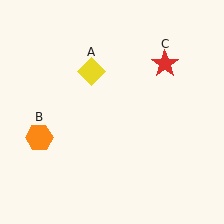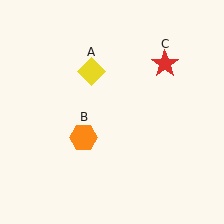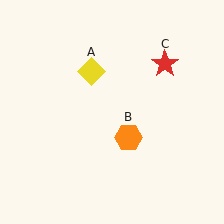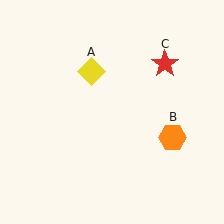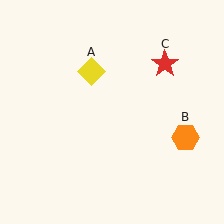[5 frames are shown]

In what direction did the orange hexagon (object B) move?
The orange hexagon (object B) moved right.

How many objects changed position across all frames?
1 object changed position: orange hexagon (object B).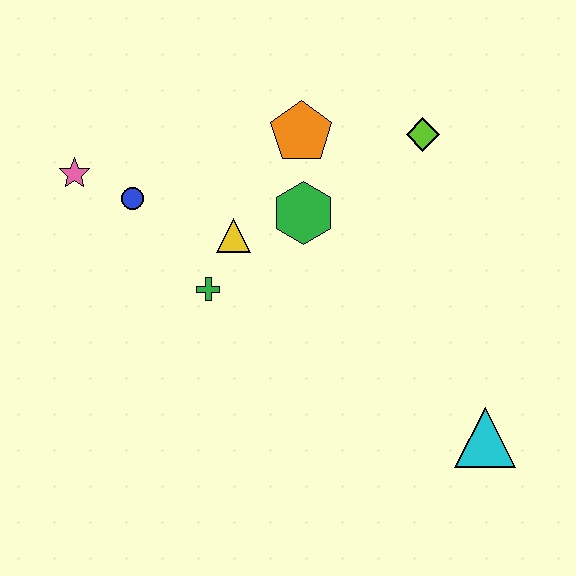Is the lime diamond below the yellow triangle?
No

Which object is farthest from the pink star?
The cyan triangle is farthest from the pink star.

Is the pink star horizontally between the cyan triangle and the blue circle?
No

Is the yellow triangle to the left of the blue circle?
No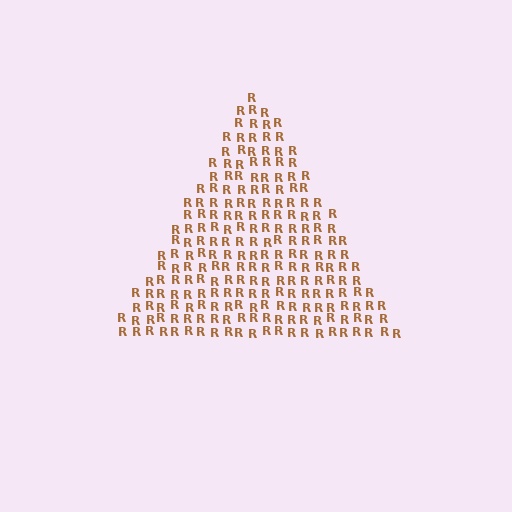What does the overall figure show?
The overall figure shows a triangle.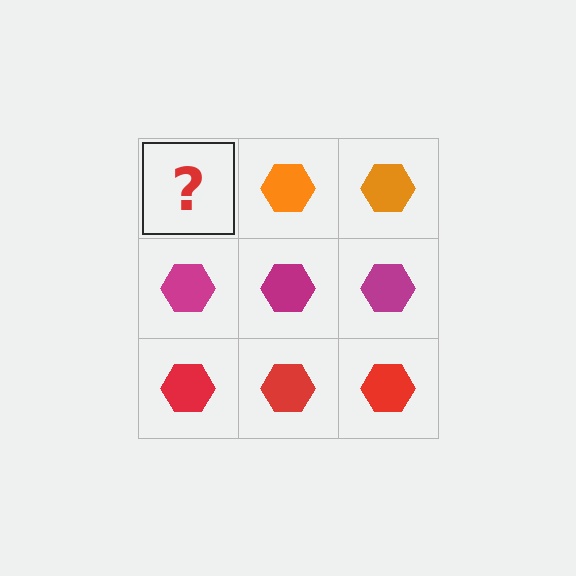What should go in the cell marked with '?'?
The missing cell should contain an orange hexagon.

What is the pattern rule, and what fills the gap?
The rule is that each row has a consistent color. The gap should be filled with an orange hexagon.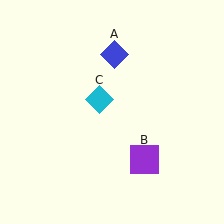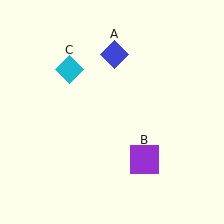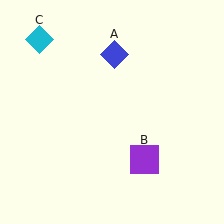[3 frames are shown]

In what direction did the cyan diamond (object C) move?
The cyan diamond (object C) moved up and to the left.